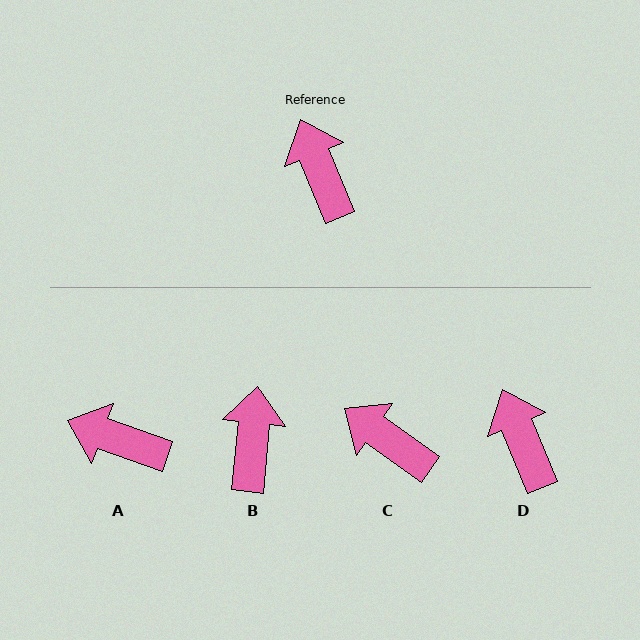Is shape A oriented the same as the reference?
No, it is off by about 48 degrees.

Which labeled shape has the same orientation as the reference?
D.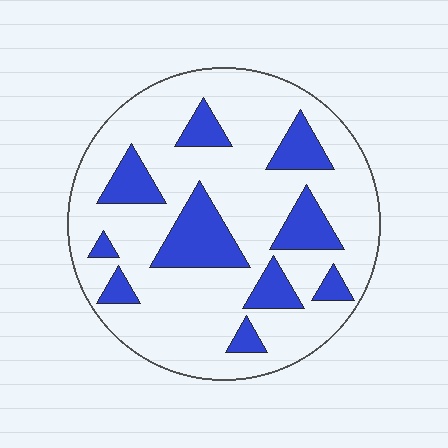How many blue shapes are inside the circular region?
10.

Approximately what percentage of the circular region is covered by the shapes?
Approximately 25%.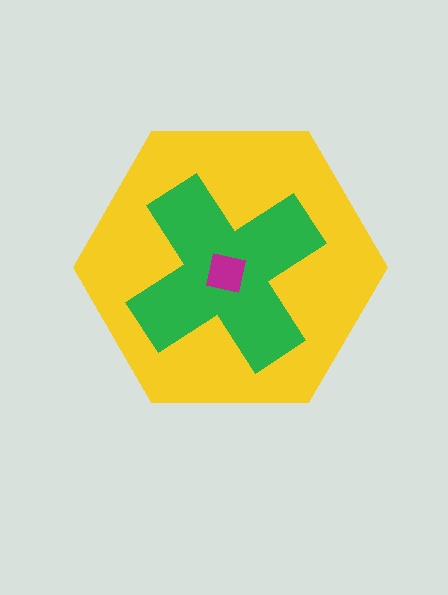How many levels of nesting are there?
3.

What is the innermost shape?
The magenta square.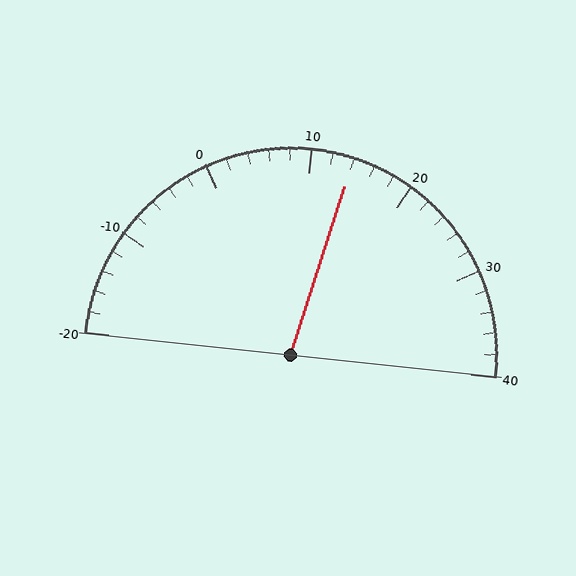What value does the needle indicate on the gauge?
The needle indicates approximately 14.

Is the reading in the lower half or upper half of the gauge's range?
The reading is in the upper half of the range (-20 to 40).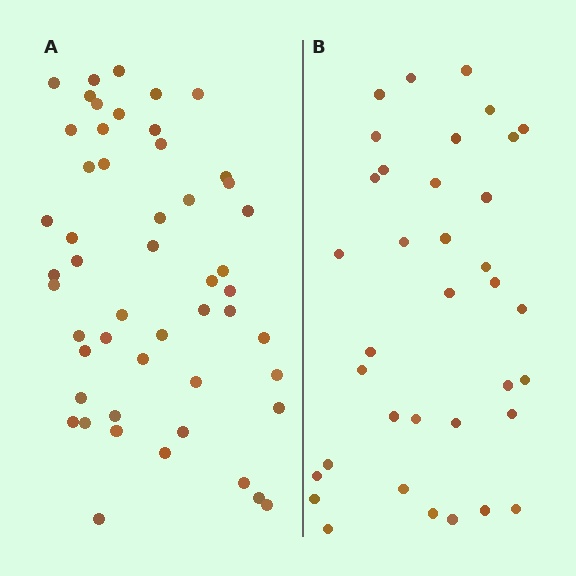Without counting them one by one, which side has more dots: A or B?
Region A (the left region) has more dots.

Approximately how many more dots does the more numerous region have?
Region A has approximately 15 more dots than region B.